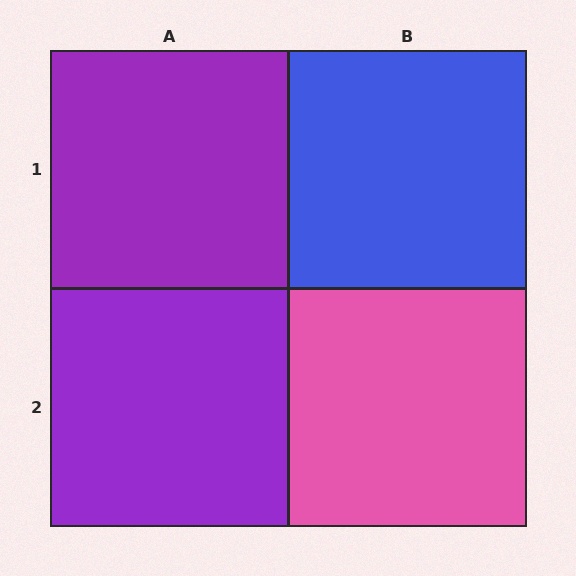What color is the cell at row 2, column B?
Pink.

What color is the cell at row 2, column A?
Purple.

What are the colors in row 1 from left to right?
Purple, blue.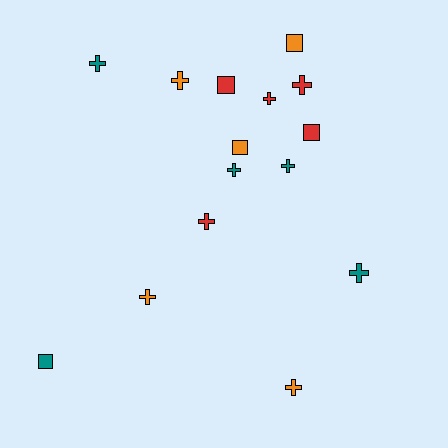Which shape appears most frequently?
Cross, with 10 objects.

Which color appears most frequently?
Red, with 5 objects.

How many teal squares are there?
There is 1 teal square.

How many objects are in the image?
There are 15 objects.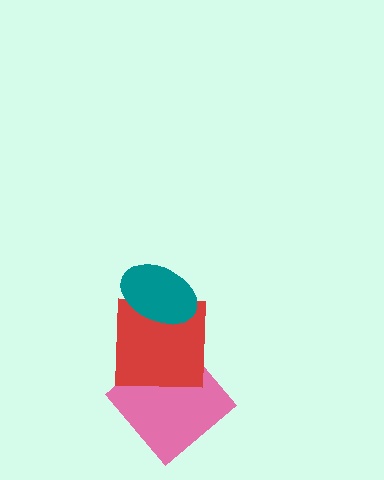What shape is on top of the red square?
The teal ellipse is on top of the red square.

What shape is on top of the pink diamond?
The red square is on top of the pink diamond.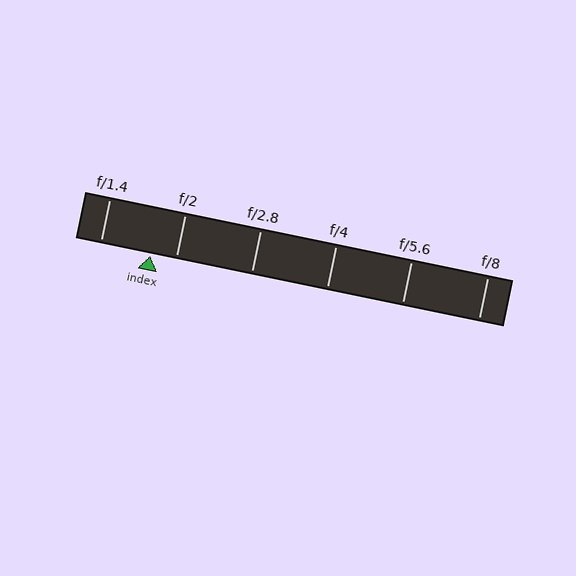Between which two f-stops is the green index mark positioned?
The index mark is between f/1.4 and f/2.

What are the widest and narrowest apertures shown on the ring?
The widest aperture shown is f/1.4 and the narrowest is f/8.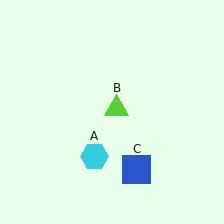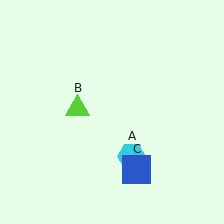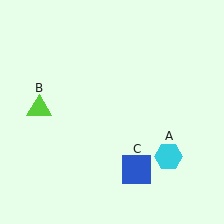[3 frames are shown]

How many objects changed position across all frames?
2 objects changed position: cyan hexagon (object A), lime triangle (object B).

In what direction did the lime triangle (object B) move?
The lime triangle (object B) moved left.